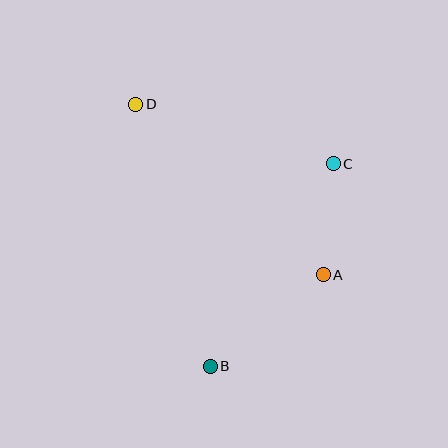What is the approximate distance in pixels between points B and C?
The distance between B and C is approximately 237 pixels.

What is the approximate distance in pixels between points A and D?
The distance between A and D is approximately 253 pixels.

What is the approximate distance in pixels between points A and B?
The distance between A and B is approximately 145 pixels.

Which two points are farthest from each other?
Points B and D are farthest from each other.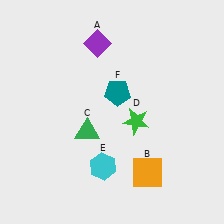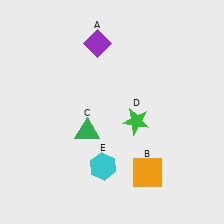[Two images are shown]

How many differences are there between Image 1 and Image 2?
There is 1 difference between the two images.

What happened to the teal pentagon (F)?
The teal pentagon (F) was removed in Image 2. It was in the top-right area of Image 1.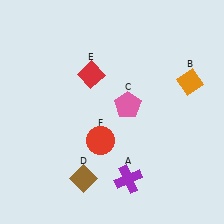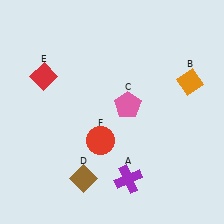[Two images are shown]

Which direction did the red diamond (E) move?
The red diamond (E) moved left.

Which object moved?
The red diamond (E) moved left.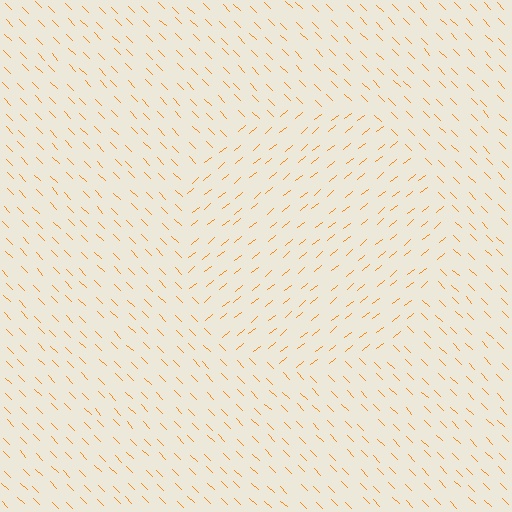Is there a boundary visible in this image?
Yes, there is a texture boundary formed by a change in line orientation.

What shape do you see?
I see a circle.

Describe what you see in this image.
The image is filled with small orange line segments. A circle region in the image has lines oriented differently from the surrounding lines, creating a visible texture boundary.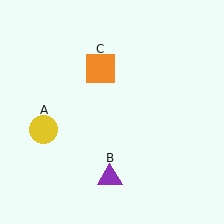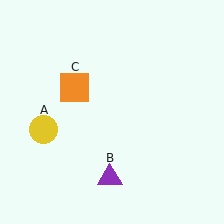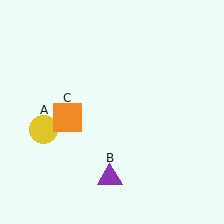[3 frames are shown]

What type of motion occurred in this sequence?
The orange square (object C) rotated counterclockwise around the center of the scene.